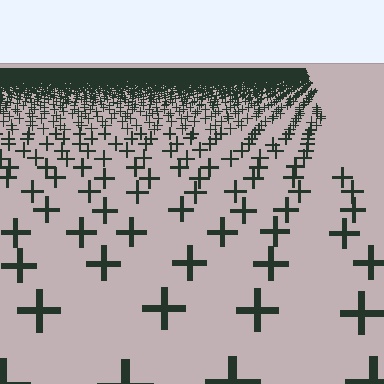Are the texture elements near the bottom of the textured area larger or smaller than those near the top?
Larger. Near the bottom, elements are closer to the viewer and appear at a bigger on-screen size.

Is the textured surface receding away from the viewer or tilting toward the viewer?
The surface is receding away from the viewer. Texture elements get smaller and denser toward the top.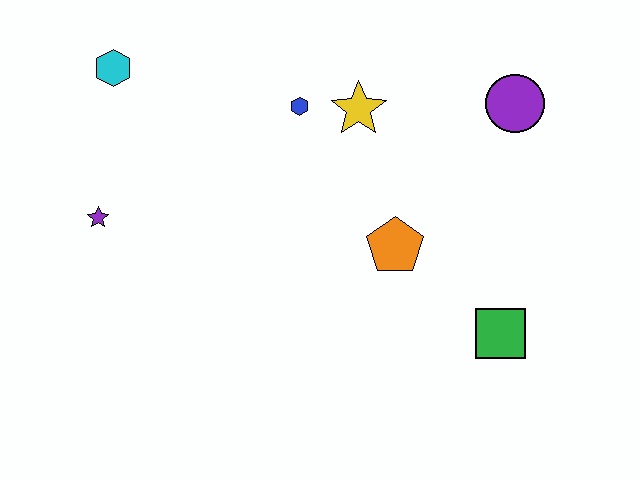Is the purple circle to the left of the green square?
No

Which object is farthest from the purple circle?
The purple star is farthest from the purple circle.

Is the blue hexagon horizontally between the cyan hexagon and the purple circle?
Yes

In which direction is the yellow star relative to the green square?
The yellow star is above the green square.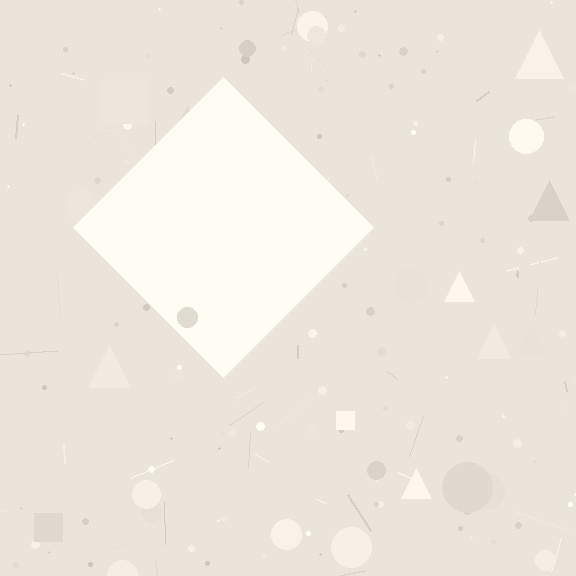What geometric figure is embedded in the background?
A diamond is embedded in the background.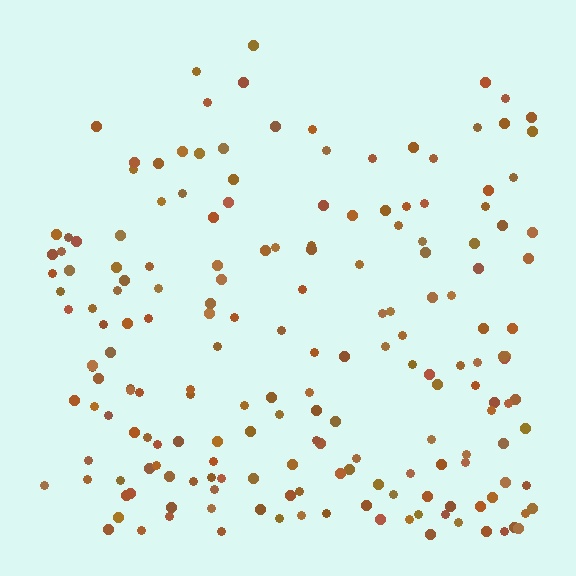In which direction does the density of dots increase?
From top to bottom, with the bottom side densest.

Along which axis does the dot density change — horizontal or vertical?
Vertical.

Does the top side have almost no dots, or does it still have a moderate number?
Still a moderate number, just noticeably fewer than the bottom.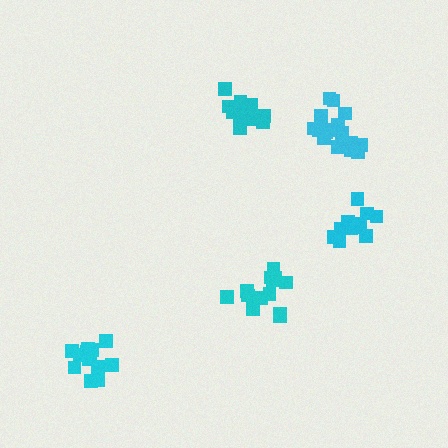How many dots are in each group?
Group 1: 14 dots, Group 2: 13 dots, Group 3: 13 dots, Group 4: 14 dots, Group 5: 17 dots (71 total).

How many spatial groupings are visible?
There are 5 spatial groupings.